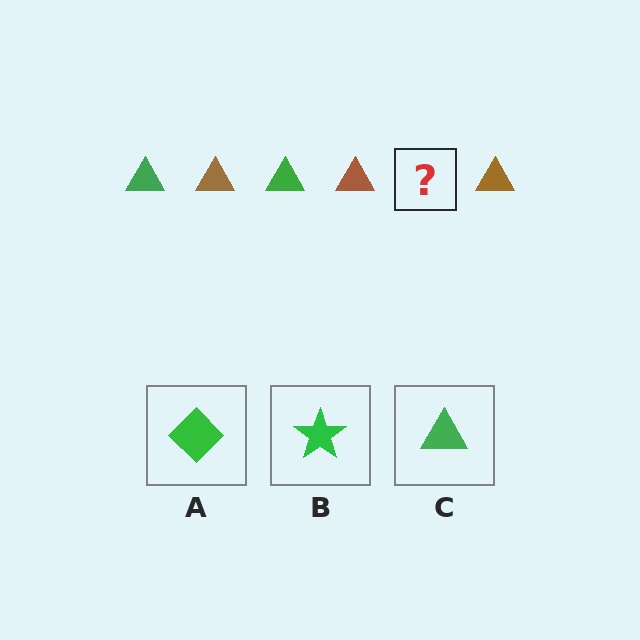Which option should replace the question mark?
Option C.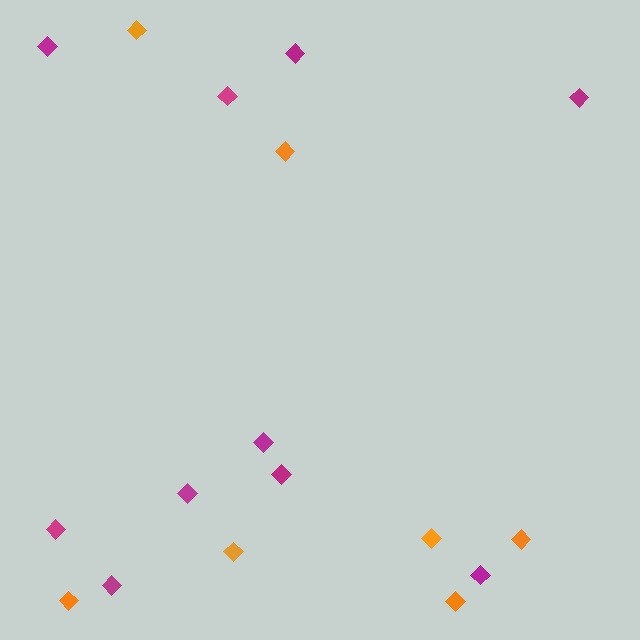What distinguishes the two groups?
There are 2 groups: one group of magenta diamonds (10) and one group of orange diamonds (7).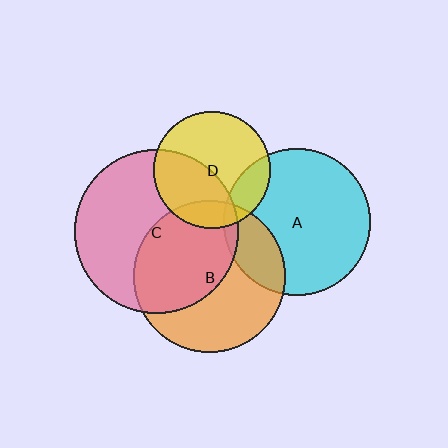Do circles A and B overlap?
Yes.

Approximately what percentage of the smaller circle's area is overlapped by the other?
Approximately 20%.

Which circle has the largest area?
Circle C (pink).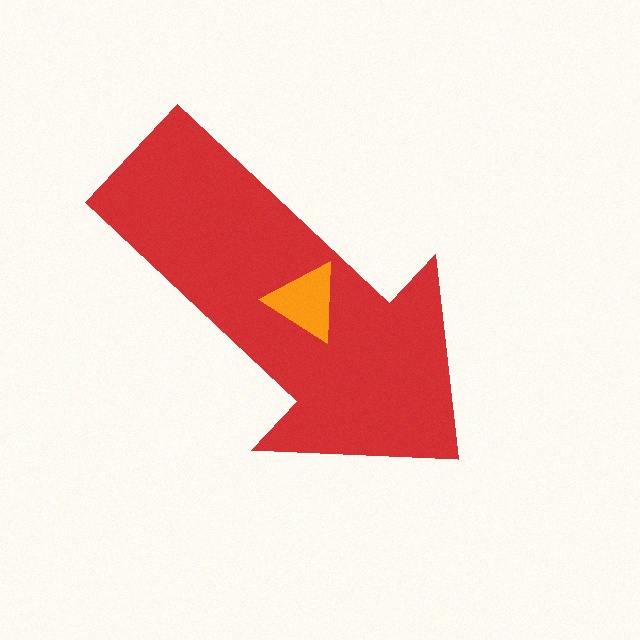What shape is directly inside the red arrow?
The orange triangle.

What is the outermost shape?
The red arrow.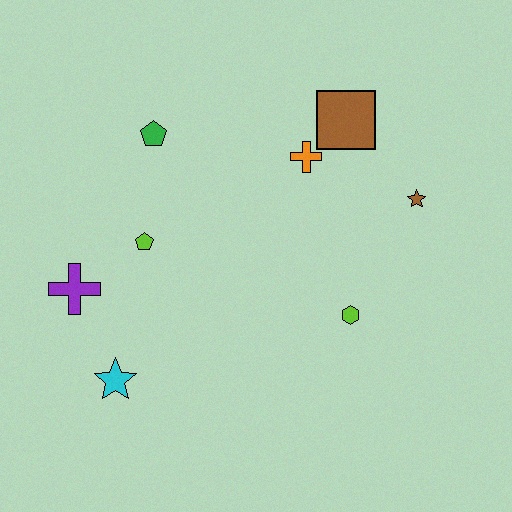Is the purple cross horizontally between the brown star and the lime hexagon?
No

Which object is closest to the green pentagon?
The lime pentagon is closest to the green pentagon.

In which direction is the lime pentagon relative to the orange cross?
The lime pentagon is to the left of the orange cross.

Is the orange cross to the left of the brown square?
Yes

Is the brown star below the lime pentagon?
No